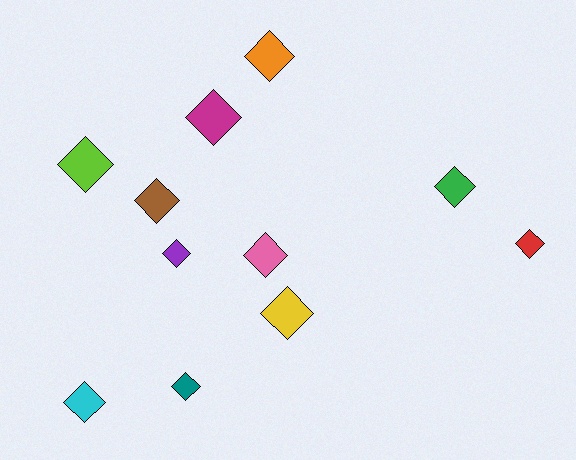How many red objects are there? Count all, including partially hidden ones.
There is 1 red object.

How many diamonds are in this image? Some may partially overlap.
There are 11 diamonds.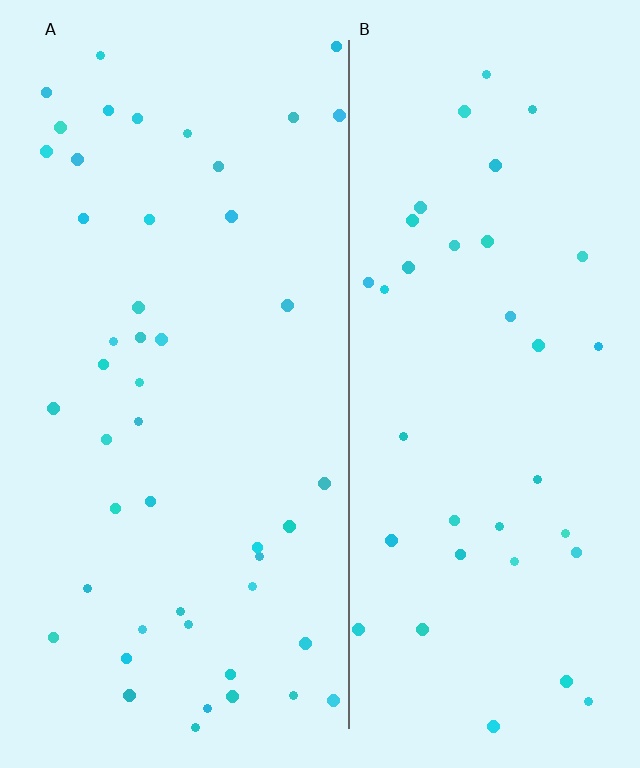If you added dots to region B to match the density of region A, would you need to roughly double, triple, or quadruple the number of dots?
Approximately double.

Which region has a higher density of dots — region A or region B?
A (the left).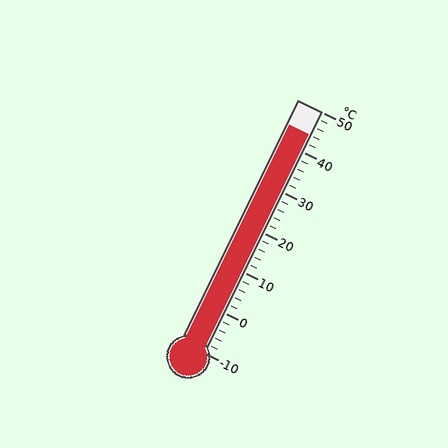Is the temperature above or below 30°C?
The temperature is above 30°C.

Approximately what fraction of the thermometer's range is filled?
The thermometer is filled to approximately 90% of its range.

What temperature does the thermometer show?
The thermometer shows approximately 44°C.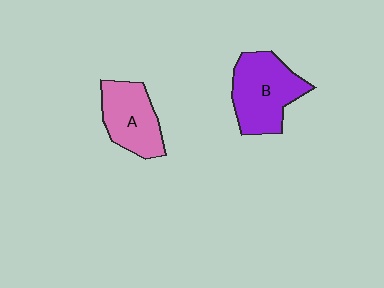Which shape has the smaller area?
Shape A (pink).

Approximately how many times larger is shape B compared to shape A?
Approximately 1.3 times.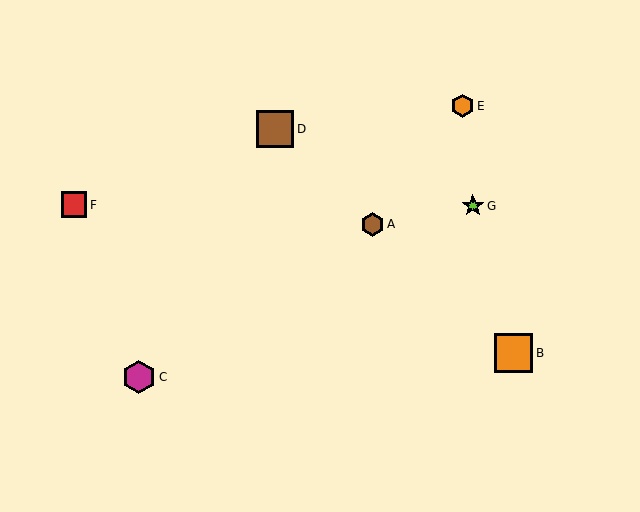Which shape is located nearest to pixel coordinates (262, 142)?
The brown square (labeled D) at (275, 129) is nearest to that location.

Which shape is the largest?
The orange square (labeled B) is the largest.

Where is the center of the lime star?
The center of the lime star is at (473, 206).